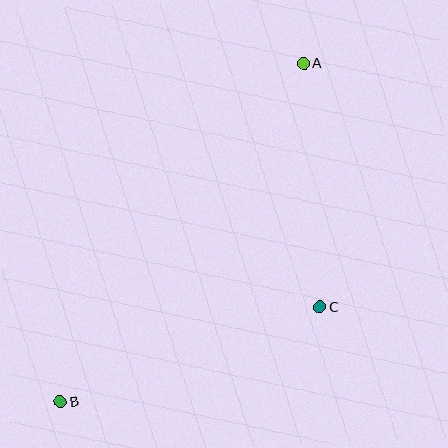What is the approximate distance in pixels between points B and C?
The distance between B and C is approximately 277 pixels.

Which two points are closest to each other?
Points A and C are closest to each other.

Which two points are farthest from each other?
Points A and B are farthest from each other.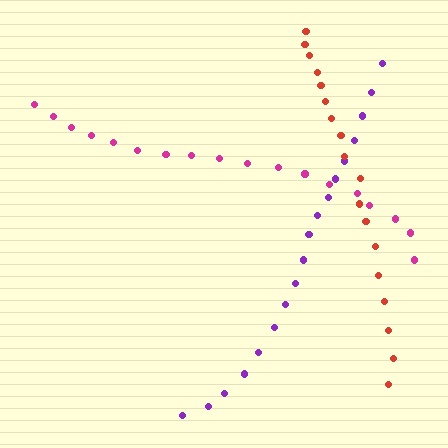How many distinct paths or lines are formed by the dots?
There are 3 distinct paths.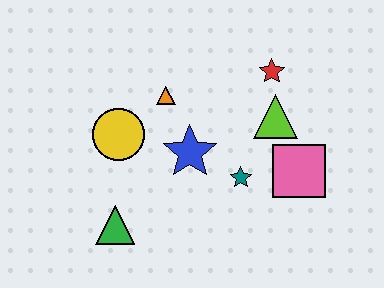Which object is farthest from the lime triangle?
The green triangle is farthest from the lime triangle.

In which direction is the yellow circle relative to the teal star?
The yellow circle is to the left of the teal star.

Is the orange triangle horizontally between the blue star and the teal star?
No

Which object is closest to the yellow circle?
The orange triangle is closest to the yellow circle.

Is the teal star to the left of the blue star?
No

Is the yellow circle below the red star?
Yes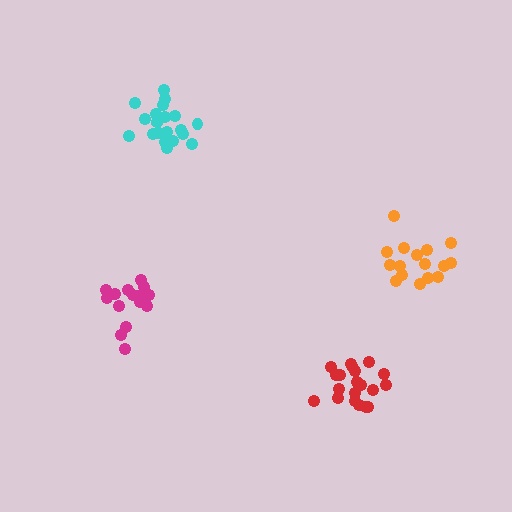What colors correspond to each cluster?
The clusters are colored: red, magenta, cyan, orange.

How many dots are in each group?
Group 1: 20 dots, Group 2: 16 dots, Group 3: 20 dots, Group 4: 16 dots (72 total).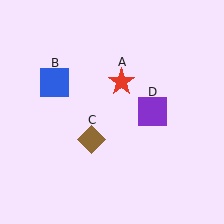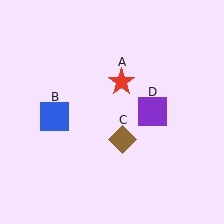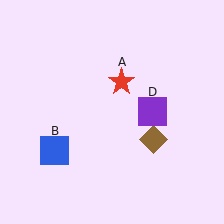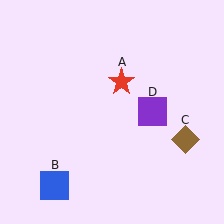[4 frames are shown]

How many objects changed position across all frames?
2 objects changed position: blue square (object B), brown diamond (object C).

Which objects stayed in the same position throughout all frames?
Red star (object A) and purple square (object D) remained stationary.